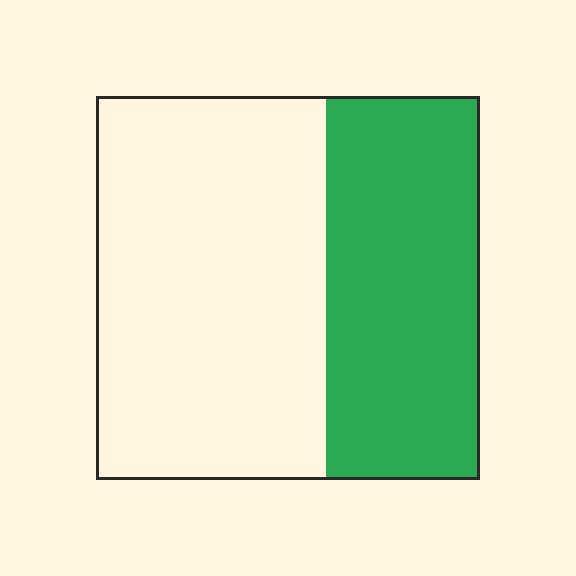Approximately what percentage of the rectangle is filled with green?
Approximately 40%.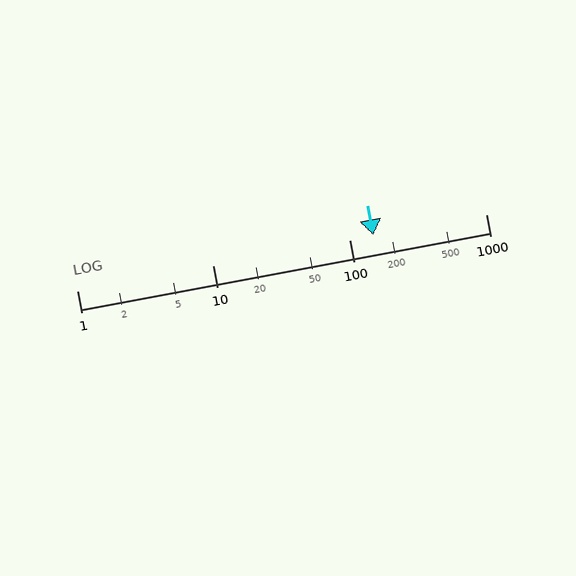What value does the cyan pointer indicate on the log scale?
The pointer indicates approximately 150.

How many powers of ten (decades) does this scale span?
The scale spans 3 decades, from 1 to 1000.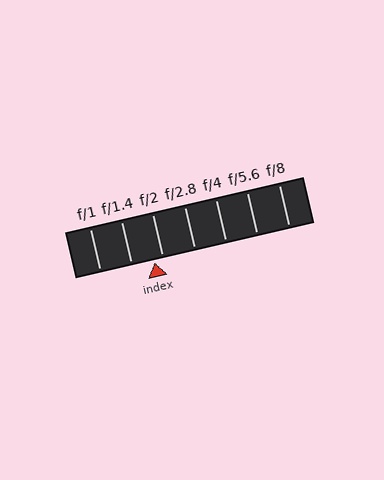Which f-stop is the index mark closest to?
The index mark is closest to f/2.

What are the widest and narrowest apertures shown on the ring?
The widest aperture shown is f/1 and the narrowest is f/8.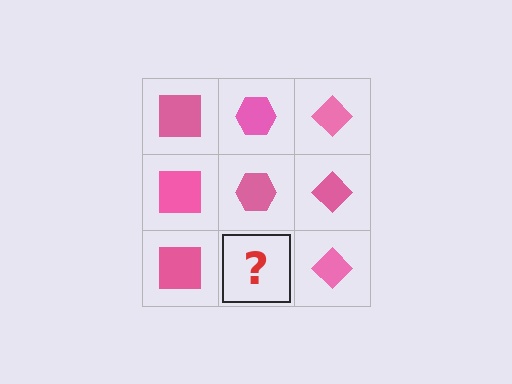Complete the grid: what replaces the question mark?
The question mark should be replaced with a pink hexagon.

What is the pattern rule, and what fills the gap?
The rule is that each column has a consistent shape. The gap should be filled with a pink hexagon.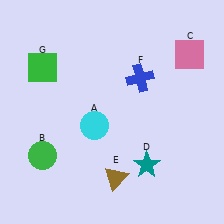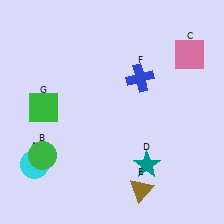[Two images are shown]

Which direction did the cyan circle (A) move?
The cyan circle (A) moved left.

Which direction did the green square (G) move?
The green square (G) moved down.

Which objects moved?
The objects that moved are: the cyan circle (A), the brown triangle (E), the green square (G).